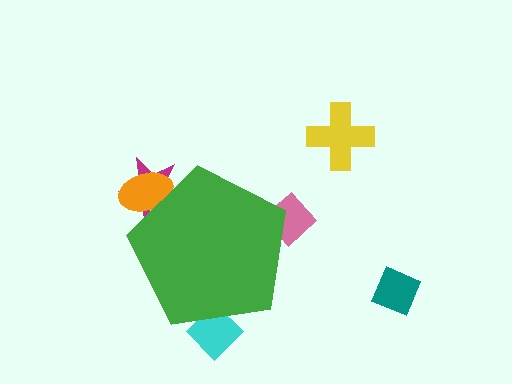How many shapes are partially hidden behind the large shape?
4 shapes are partially hidden.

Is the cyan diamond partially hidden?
Yes, the cyan diamond is partially hidden behind the green pentagon.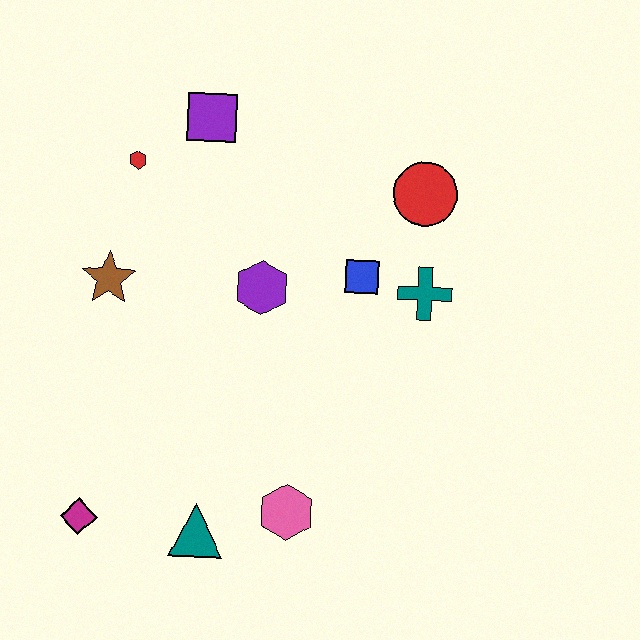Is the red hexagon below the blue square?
No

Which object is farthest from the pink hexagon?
The purple square is farthest from the pink hexagon.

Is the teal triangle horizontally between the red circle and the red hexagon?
Yes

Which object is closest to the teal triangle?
The pink hexagon is closest to the teal triangle.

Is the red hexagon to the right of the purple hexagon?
No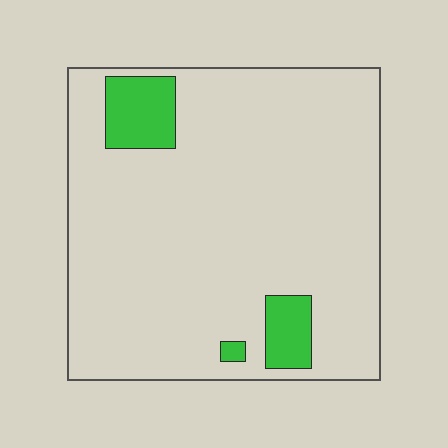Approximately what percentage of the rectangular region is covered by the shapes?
Approximately 10%.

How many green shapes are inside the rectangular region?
3.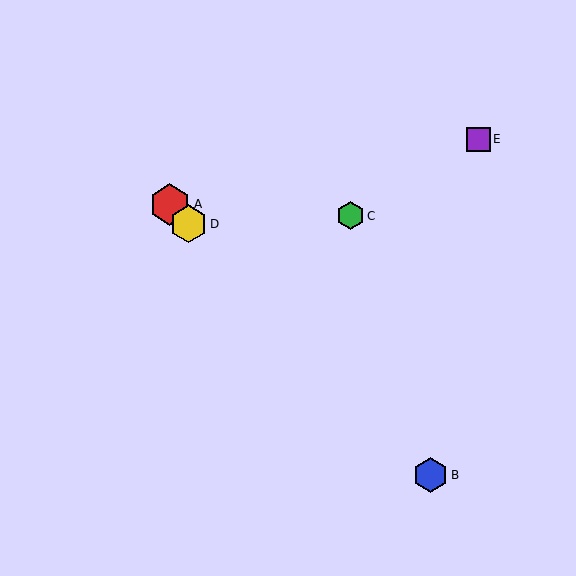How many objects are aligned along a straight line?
3 objects (A, B, D) are aligned along a straight line.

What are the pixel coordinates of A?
Object A is at (170, 204).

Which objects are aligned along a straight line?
Objects A, B, D are aligned along a straight line.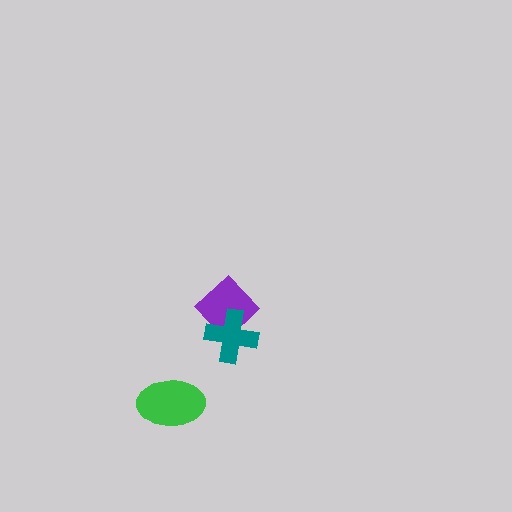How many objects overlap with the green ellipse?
0 objects overlap with the green ellipse.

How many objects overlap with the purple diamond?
1 object overlaps with the purple diamond.